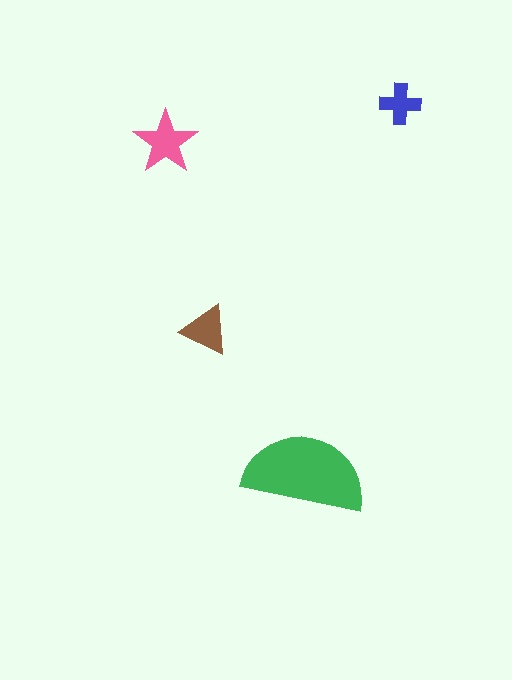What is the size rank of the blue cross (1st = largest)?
4th.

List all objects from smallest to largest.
The blue cross, the brown triangle, the pink star, the green semicircle.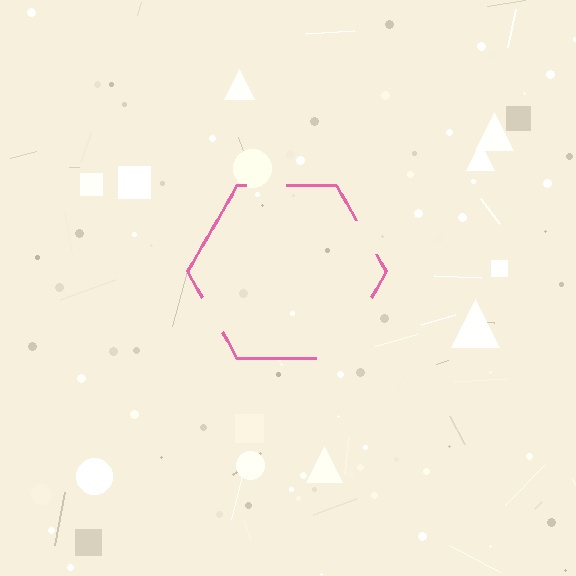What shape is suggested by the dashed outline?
The dashed outline suggests a hexagon.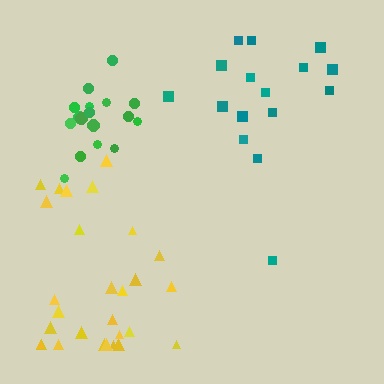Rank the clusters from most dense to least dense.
green, teal, yellow.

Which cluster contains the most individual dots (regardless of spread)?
Yellow (28).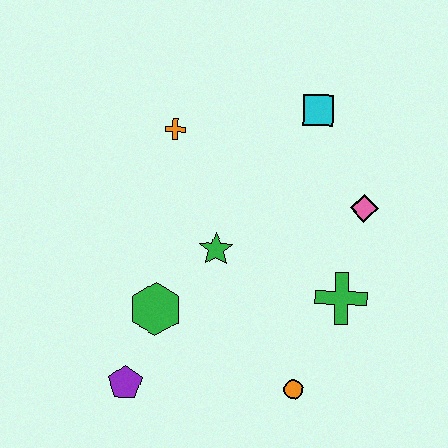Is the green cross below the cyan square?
Yes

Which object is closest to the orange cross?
The green star is closest to the orange cross.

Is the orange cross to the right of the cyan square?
No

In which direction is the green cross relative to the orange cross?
The green cross is to the right of the orange cross.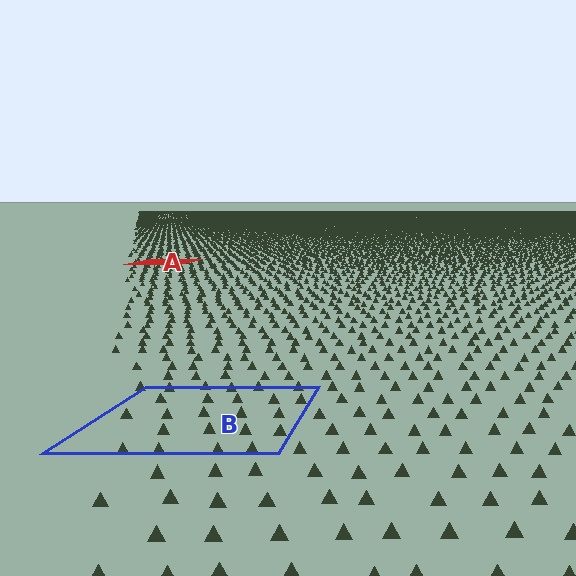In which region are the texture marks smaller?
The texture marks are smaller in region A, because it is farther away.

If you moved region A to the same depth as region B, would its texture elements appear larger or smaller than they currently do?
They would appear larger. At a closer depth, the same texture elements are projected at a bigger on-screen size.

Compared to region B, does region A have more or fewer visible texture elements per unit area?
Region A has more texture elements per unit area — they are packed more densely because it is farther away.